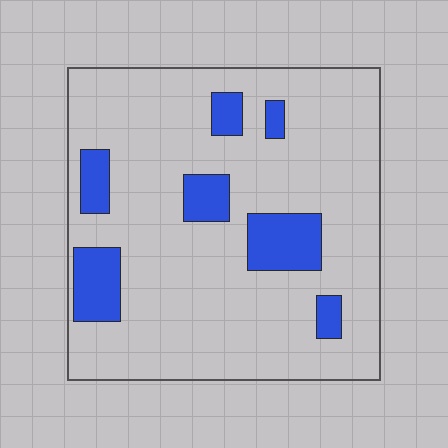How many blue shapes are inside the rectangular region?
7.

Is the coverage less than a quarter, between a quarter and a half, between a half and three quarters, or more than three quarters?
Less than a quarter.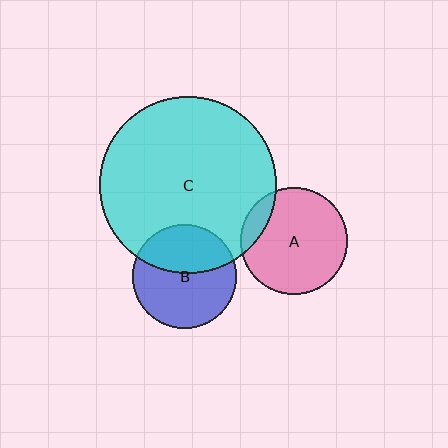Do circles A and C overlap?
Yes.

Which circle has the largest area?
Circle C (cyan).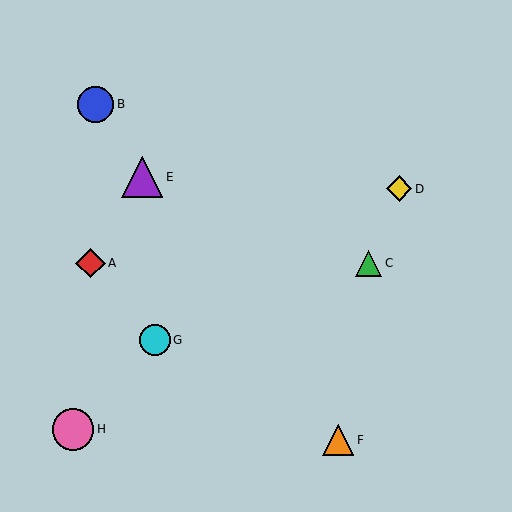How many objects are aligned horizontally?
2 objects (A, C) are aligned horizontally.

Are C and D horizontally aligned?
No, C is at y≈263 and D is at y≈189.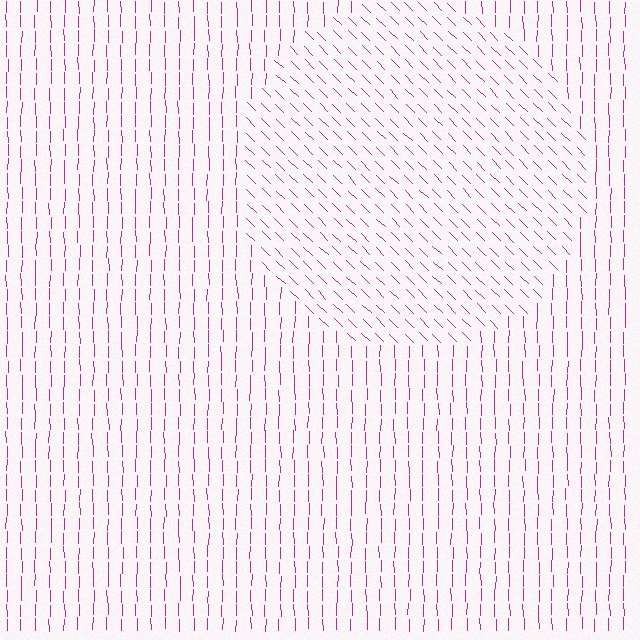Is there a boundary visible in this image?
Yes, there is a texture boundary formed by a change in line orientation.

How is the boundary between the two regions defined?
The boundary is defined purely by a change in line orientation (approximately 45 degrees difference). All lines are the same color and thickness.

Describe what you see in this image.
The image is filled with small magenta line segments. A circle region in the image has lines oriented differently from the surrounding lines, creating a visible texture boundary.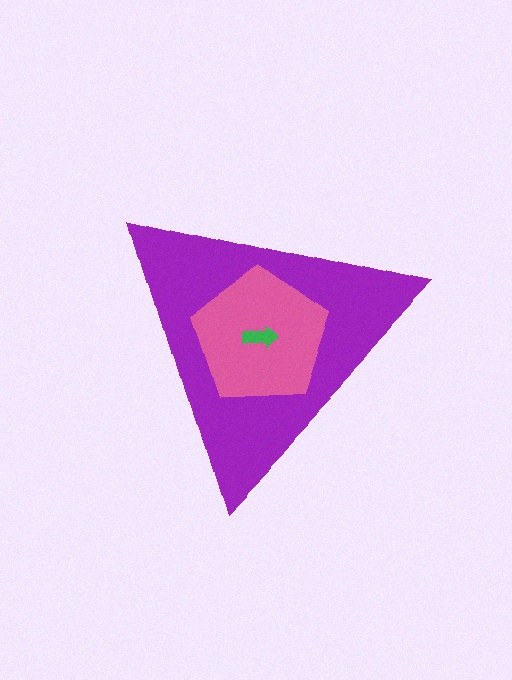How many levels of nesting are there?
3.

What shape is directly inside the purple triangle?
The pink pentagon.